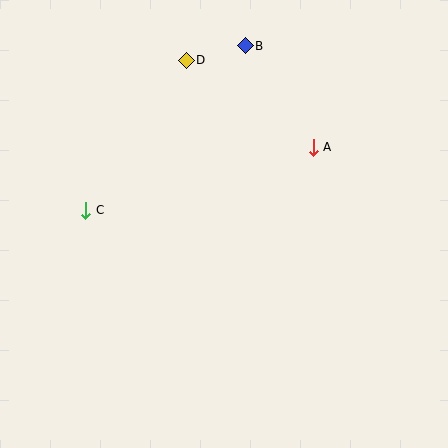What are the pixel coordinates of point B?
Point B is at (245, 46).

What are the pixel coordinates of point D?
Point D is at (186, 60).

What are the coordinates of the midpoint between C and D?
The midpoint between C and D is at (136, 135).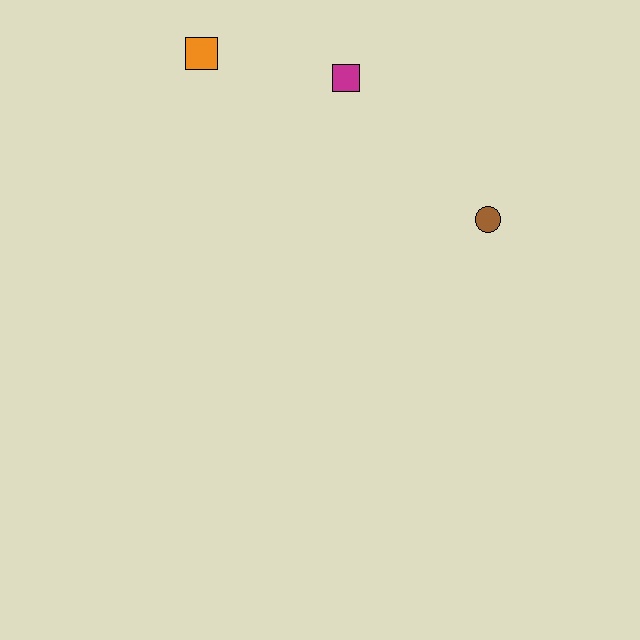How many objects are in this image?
There are 3 objects.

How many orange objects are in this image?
There is 1 orange object.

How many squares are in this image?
There are 2 squares.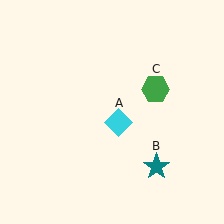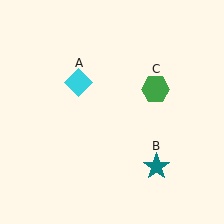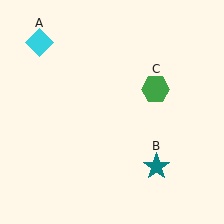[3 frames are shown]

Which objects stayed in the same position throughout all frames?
Teal star (object B) and green hexagon (object C) remained stationary.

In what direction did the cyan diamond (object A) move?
The cyan diamond (object A) moved up and to the left.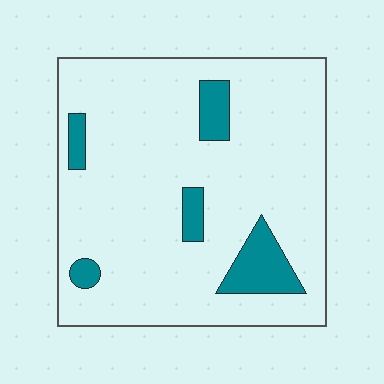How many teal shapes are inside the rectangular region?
5.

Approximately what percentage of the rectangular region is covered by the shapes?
Approximately 10%.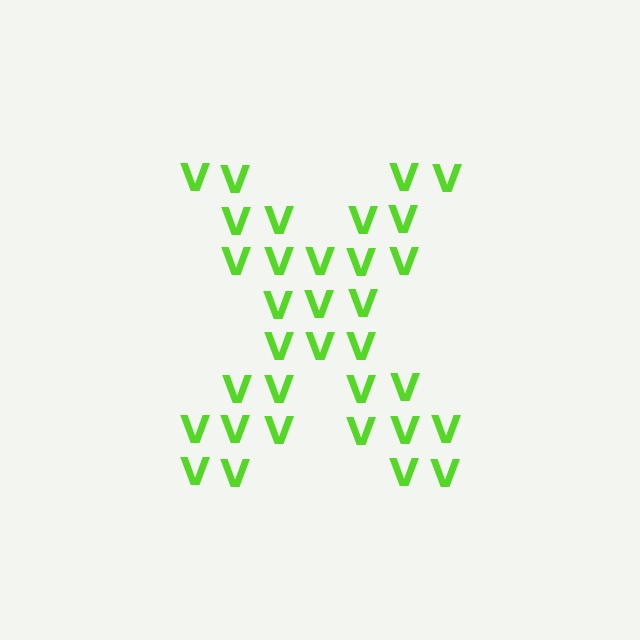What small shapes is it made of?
It is made of small letter V's.